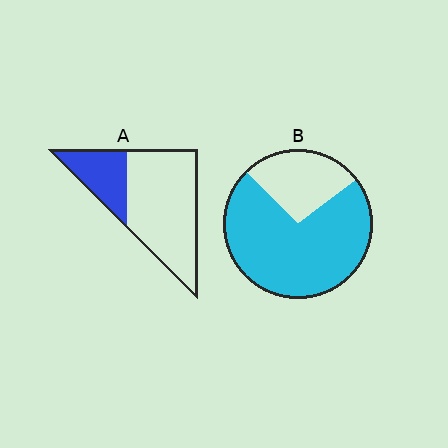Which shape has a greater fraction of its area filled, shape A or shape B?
Shape B.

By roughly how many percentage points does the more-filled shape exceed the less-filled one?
By roughly 45 percentage points (B over A).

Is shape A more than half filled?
No.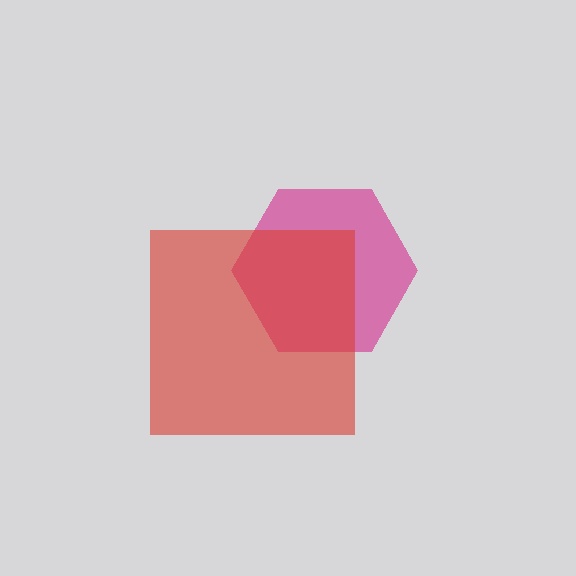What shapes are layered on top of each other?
The layered shapes are: a magenta hexagon, a red square.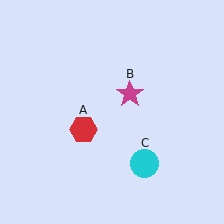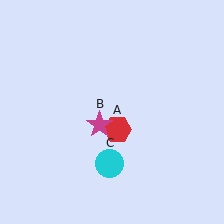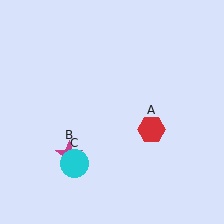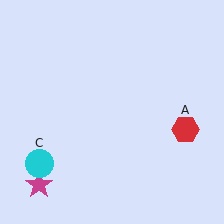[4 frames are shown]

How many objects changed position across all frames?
3 objects changed position: red hexagon (object A), magenta star (object B), cyan circle (object C).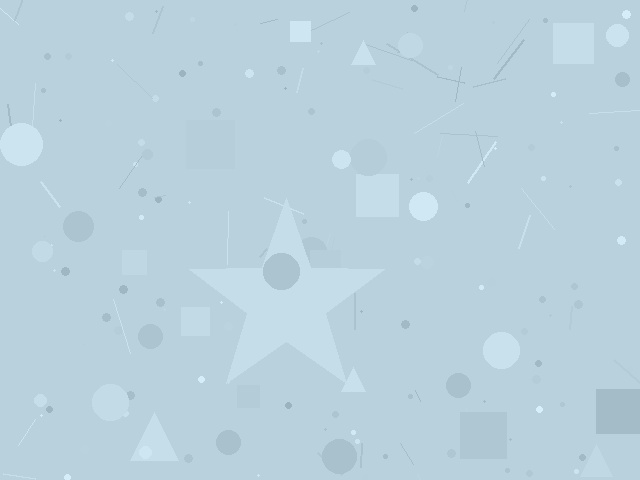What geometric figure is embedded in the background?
A star is embedded in the background.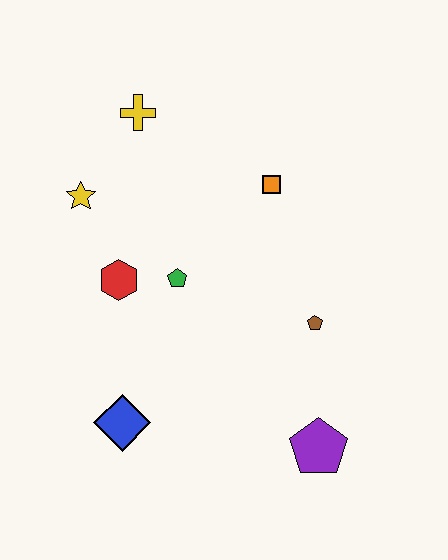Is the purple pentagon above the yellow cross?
No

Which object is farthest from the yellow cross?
The purple pentagon is farthest from the yellow cross.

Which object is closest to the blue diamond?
The red hexagon is closest to the blue diamond.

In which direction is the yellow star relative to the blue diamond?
The yellow star is above the blue diamond.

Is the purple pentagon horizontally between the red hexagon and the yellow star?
No